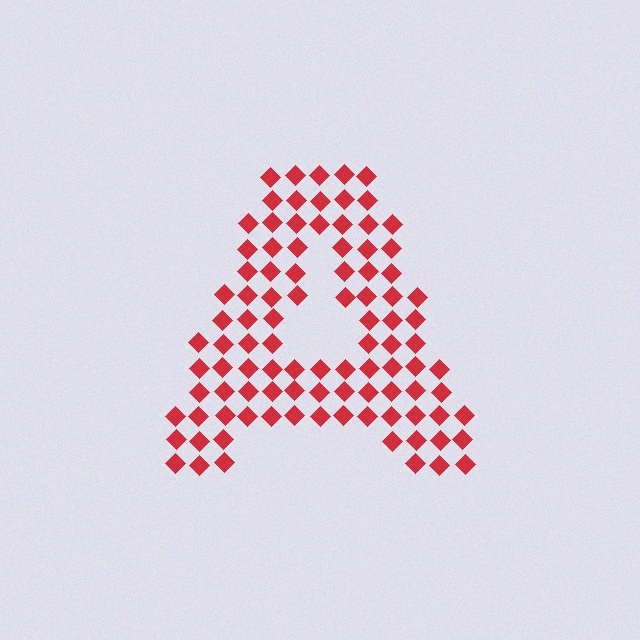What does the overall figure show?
The overall figure shows the letter A.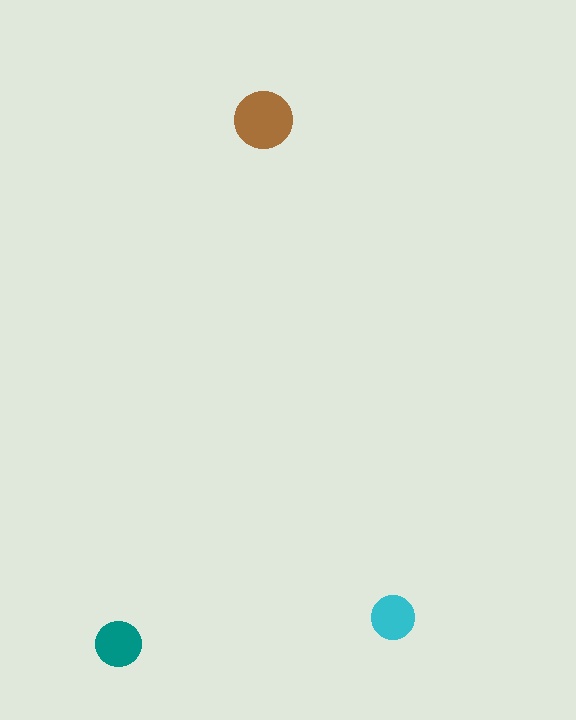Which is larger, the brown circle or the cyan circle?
The brown one.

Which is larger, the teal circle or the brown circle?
The brown one.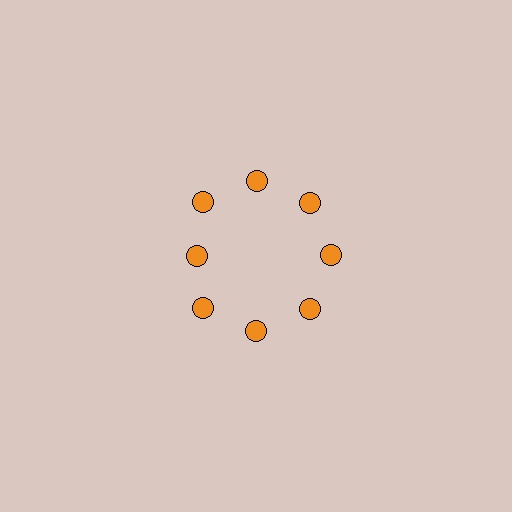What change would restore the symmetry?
The symmetry would be restored by moving it outward, back onto the ring so that all 8 circles sit at equal angles and equal distance from the center.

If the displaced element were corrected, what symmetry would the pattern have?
It would have 8-fold rotational symmetry — the pattern would map onto itself every 45 degrees.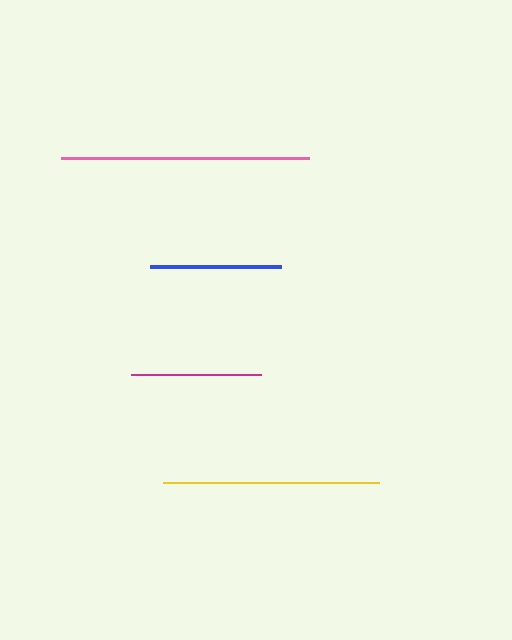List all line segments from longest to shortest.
From longest to shortest: pink, yellow, blue, magenta.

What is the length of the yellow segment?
The yellow segment is approximately 216 pixels long.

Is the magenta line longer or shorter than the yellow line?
The yellow line is longer than the magenta line.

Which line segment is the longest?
The pink line is the longest at approximately 248 pixels.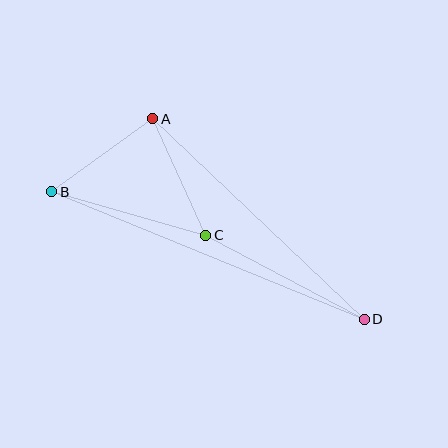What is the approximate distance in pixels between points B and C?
The distance between B and C is approximately 160 pixels.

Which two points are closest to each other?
Points A and B are closest to each other.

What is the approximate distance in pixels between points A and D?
The distance between A and D is approximately 292 pixels.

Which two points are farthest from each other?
Points B and D are farthest from each other.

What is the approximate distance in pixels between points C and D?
The distance between C and D is approximately 180 pixels.